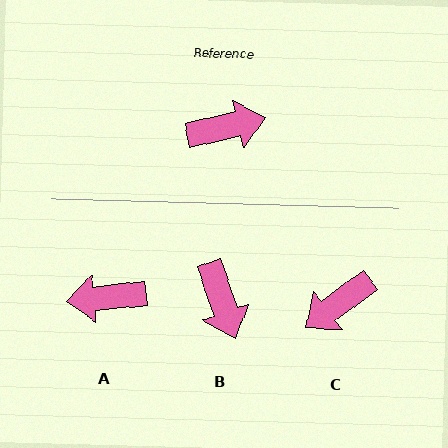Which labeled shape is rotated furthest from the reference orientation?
A, about 173 degrees away.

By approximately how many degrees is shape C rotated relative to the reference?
Approximately 156 degrees clockwise.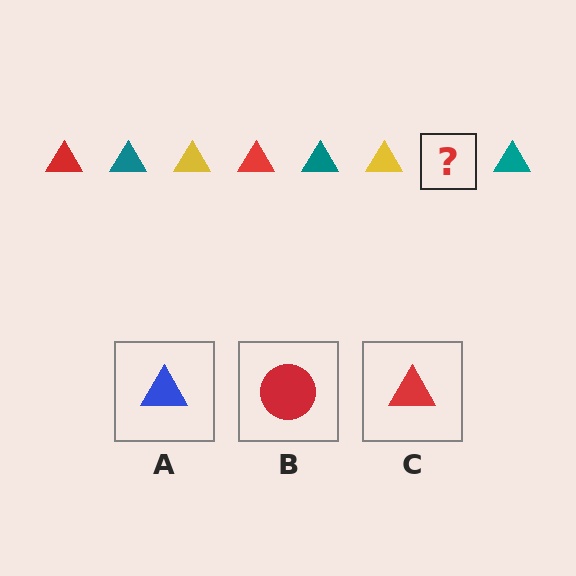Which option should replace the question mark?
Option C.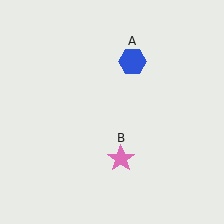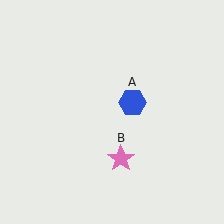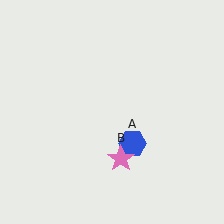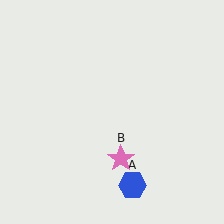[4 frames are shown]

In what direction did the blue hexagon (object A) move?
The blue hexagon (object A) moved down.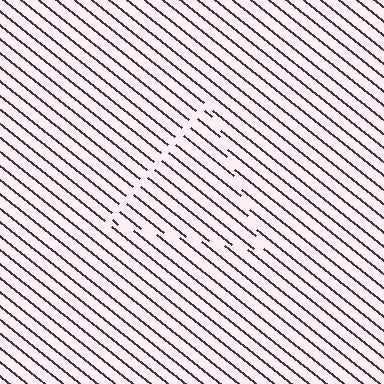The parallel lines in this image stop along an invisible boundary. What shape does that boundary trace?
An illusory triangle. The interior of the shape contains the same grating, shifted by half a period — the contour is defined by the phase discontinuity where line-ends from the inner and outer gratings abut.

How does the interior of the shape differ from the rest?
The interior of the shape contains the same grating, shifted by half a period — the contour is defined by the phase discontinuity where line-ends from the inner and outer gratings abut.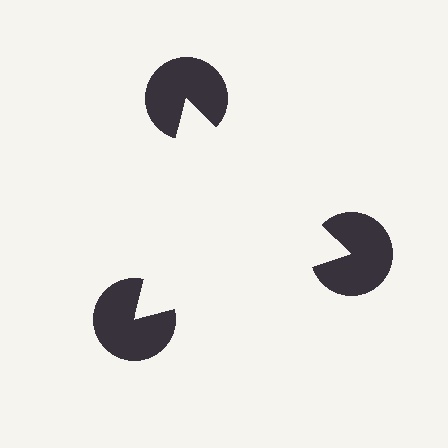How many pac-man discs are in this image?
There are 3 — one at each vertex of the illusory triangle.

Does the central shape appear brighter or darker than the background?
It typically appears slightly brighter than the background, even though no actual brightness change is drawn.